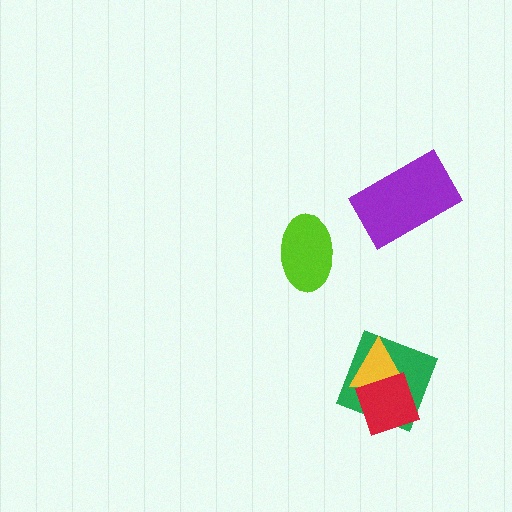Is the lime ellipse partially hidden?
No, no other shape covers it.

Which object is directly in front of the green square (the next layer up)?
The yellow triangle is directly in front of the green square.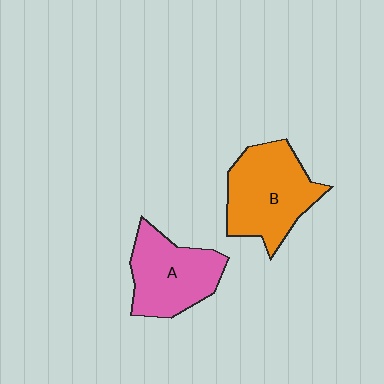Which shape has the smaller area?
Shape A (pink).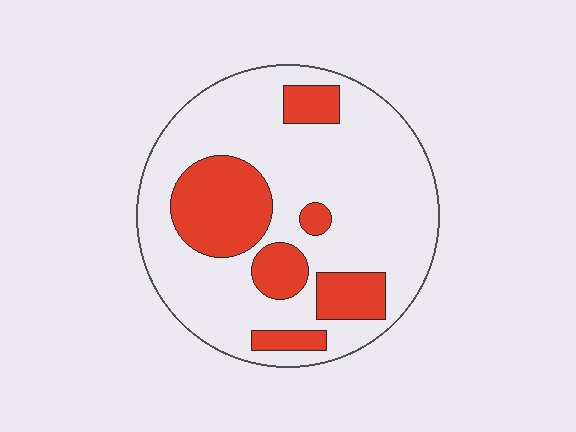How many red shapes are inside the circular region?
6.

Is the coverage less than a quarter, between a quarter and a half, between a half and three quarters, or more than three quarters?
Between a quarter and a half.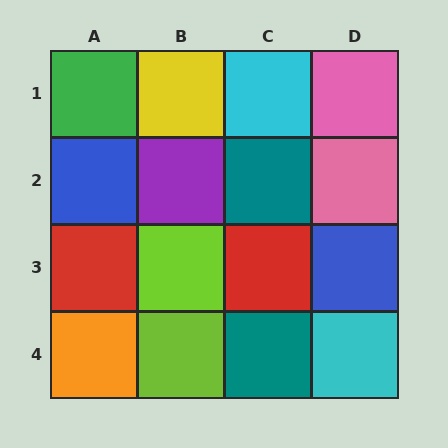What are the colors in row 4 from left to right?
Orange, lime, teal, cyan.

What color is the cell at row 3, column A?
Red.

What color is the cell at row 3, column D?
Blue.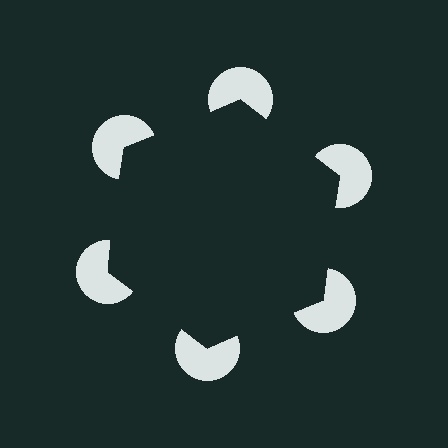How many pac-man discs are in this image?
There are 6 — one at each vertex of the illusory hexagon.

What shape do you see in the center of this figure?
An illusory hexagon — its edges are inferred from the aligned wedge cuts in the pac-man discs, not physically drawn.